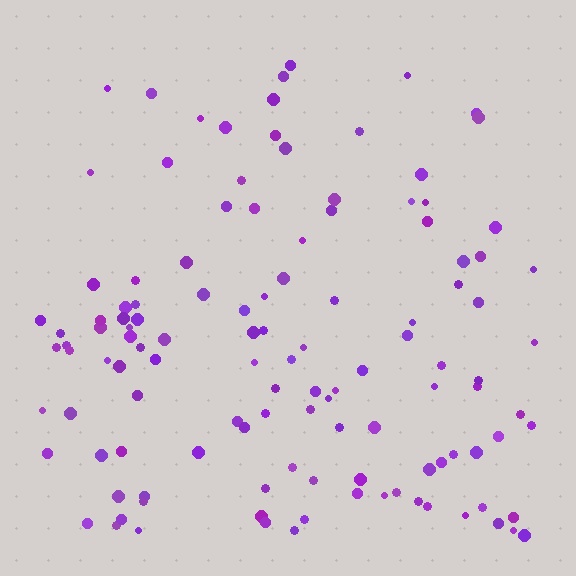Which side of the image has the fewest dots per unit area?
The top.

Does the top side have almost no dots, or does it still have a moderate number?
Still a moderate number, just noticeably fewer than the bottom.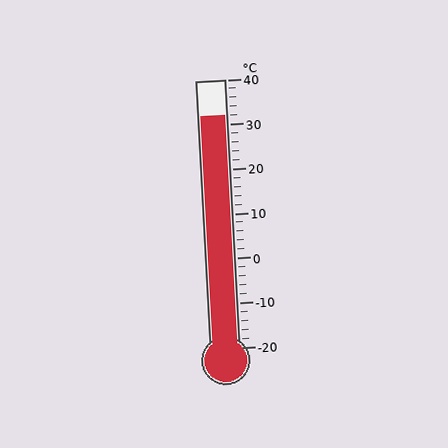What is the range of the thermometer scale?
The thermometer scale ranges from -20°C to 40°C.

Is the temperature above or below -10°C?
The temperature is above -10°C.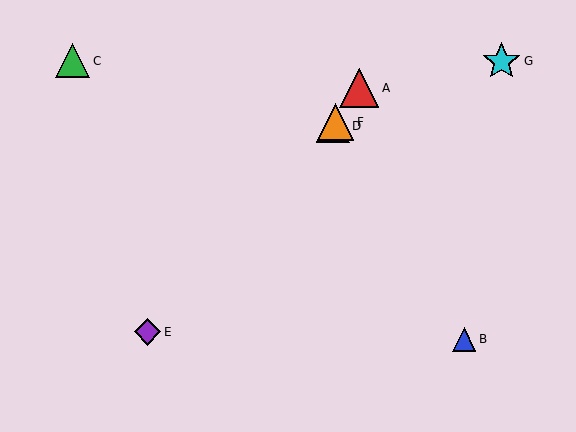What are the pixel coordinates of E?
Object E is at (147, 332).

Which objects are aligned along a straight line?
Objects A, D, F are aligned along a straight line.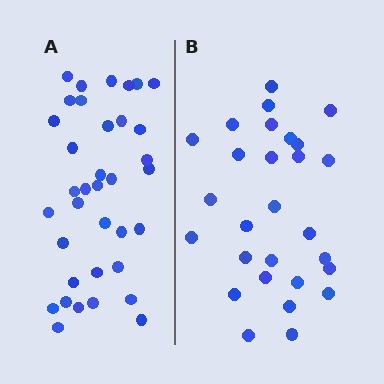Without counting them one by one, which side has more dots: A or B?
Region A (the left region) has more dots.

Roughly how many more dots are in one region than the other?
Region A has roughly 8 or so more dots than region B.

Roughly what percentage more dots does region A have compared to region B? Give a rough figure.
About 30% more.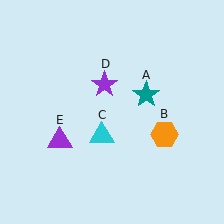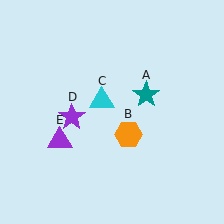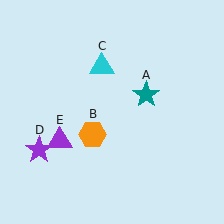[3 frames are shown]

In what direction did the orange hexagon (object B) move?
The orange hexagon (object B) moved left.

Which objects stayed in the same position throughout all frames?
Teal star (object A) and purple triangle (object E) remained stationary.